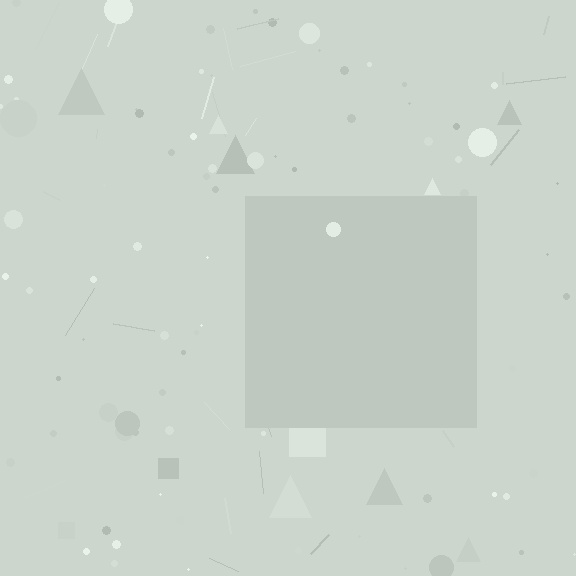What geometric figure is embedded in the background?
A square is embedded in the background.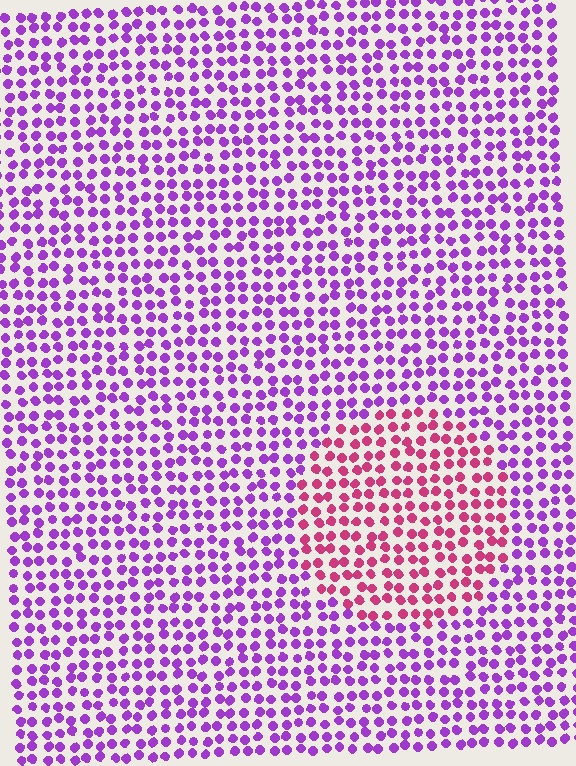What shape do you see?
I see a circle.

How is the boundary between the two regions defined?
The boundary is defined purely by a slight shift in hue (about 52 degrees). Spacing, size, and orientation are identical on both sides.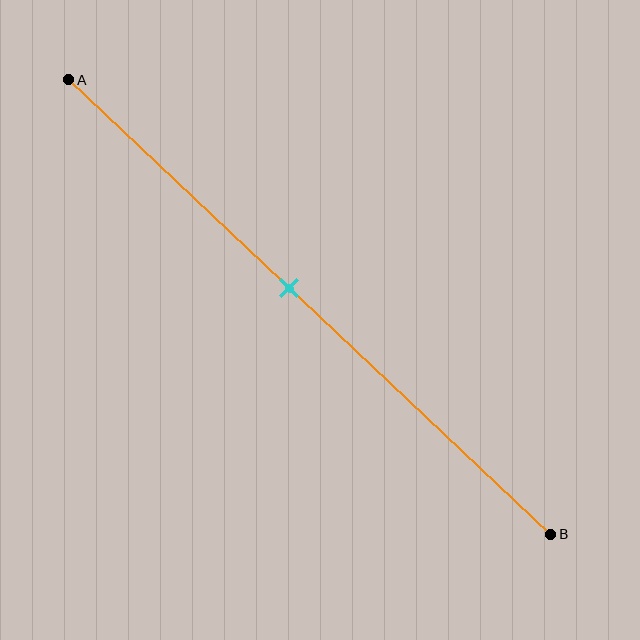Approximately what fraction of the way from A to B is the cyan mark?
The cyan mark is approximately 45% of the way from A to B.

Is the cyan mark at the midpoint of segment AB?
No, the mark is at about 45% from A, not at the 50% midpoint.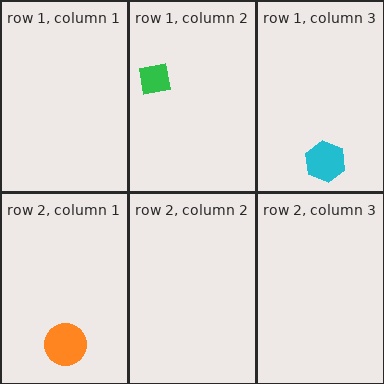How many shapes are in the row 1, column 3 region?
1.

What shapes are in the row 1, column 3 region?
The cyan hexagon.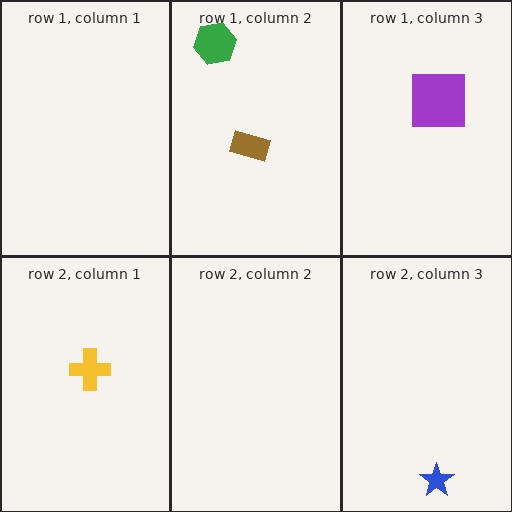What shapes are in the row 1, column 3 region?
The purple square.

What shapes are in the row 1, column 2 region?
The brown rectangle, the green hexagon.